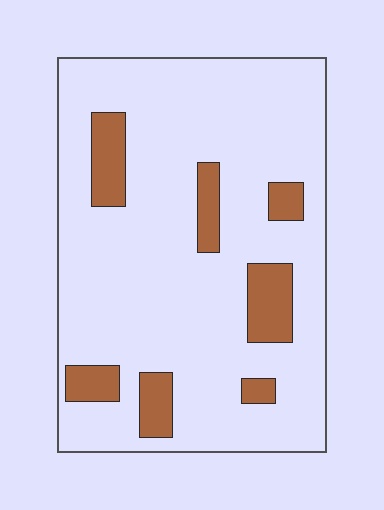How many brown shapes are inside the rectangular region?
7.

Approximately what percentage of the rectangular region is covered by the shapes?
Approximately 15%.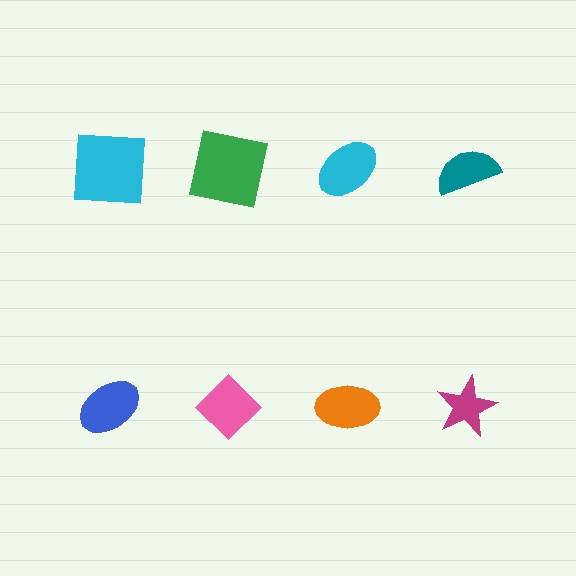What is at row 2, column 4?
A magenta star.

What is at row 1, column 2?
A green square.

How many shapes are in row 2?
4 shapes.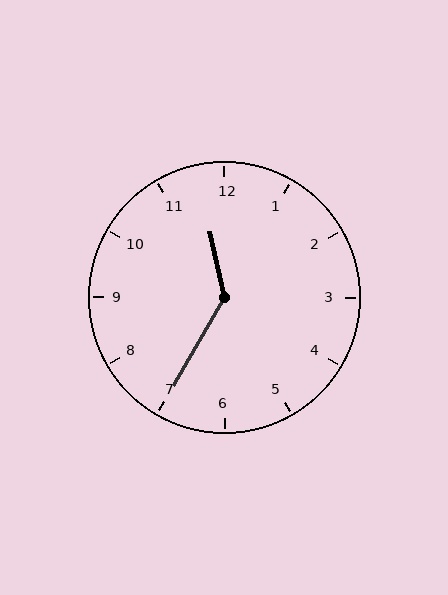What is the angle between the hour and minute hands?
Approximately 138 degrees.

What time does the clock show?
11:35.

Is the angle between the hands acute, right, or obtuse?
It is obtuse.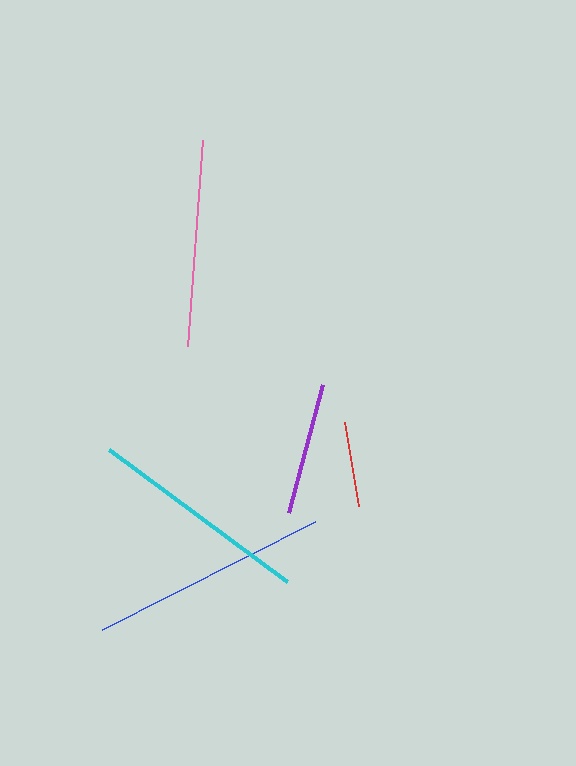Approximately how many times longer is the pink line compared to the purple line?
The pink line is approximately 1.6 times the length of the purple line.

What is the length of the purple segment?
The purple segment is approximately 133 pixels long.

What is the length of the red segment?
The red segment is approximately 85 pixels long.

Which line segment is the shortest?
The red line is the shortest at approximately 85 pixels.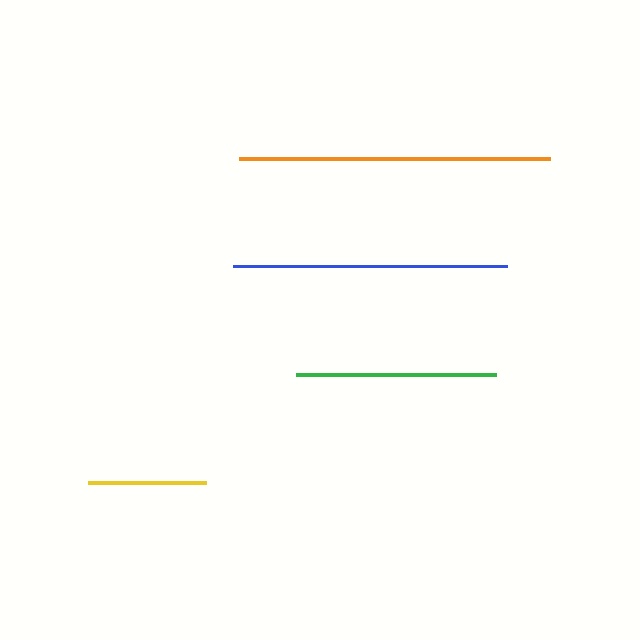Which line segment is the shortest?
The yellow line is the shortest at approximately 117 pixels.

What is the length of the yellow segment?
The yellow segment is approximately 117 pixels long.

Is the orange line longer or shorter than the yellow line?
The orange line is longer than the yellow line.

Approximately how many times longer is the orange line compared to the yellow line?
The orange line is approximately 2.6 times the length of the yellow line.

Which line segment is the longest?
The orange line is the longest at approximately 311 pixels.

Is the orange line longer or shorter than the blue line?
The orange line is longer than the blue line.